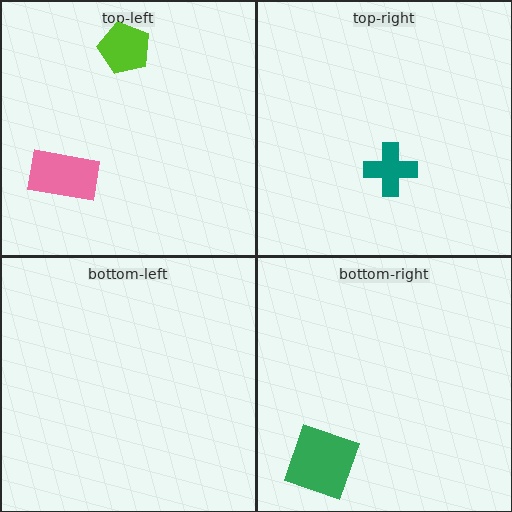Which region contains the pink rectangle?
The top-left region.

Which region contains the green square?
The bottom-right region.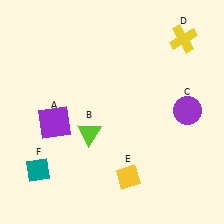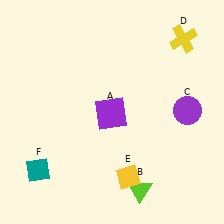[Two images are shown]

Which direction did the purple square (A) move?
The purple square (A) moved right.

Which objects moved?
The objects that moved are: the purple square (A), the lime triangle (B).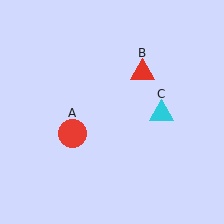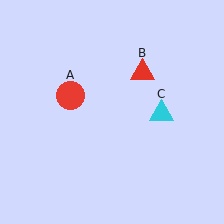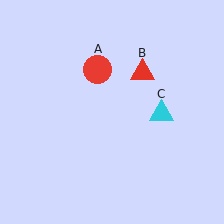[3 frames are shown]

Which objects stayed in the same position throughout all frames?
Red triangle (object B) and cyan triangle (object C) remained stationary.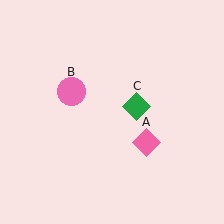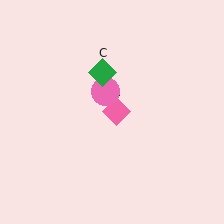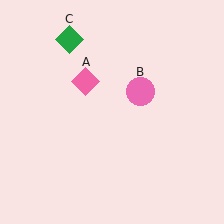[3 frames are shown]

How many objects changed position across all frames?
3 objects changed position: pink diamond (object A), pink circle (object B), green diamond (object C).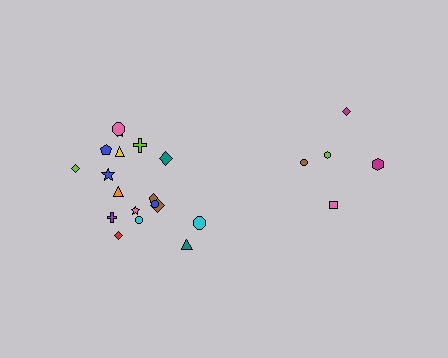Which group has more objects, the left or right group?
The left group.